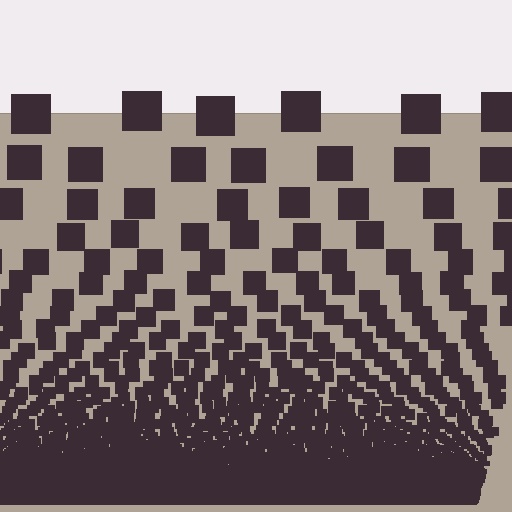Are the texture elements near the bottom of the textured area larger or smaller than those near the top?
Smaller. The gradient is inverted — elements near the bottom are smaller and denser.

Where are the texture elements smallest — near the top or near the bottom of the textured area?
Near the bottom.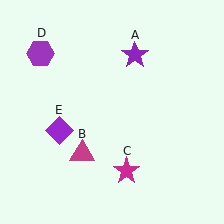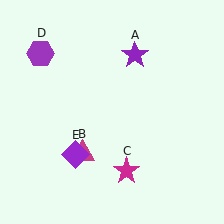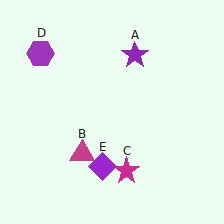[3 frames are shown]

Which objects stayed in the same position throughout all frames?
Purple star (object A) and magenta triangle (object B) and magenta star (object C) and purple hexagon (object D) remained stationary.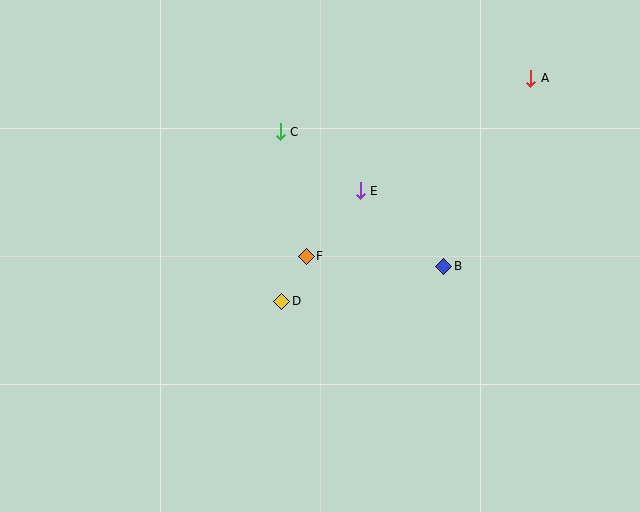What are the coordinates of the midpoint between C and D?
The midpoint between C and D is at (281, 216).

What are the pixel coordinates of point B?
Point B is at (444, 266).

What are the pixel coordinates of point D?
Point D is at (282, 301).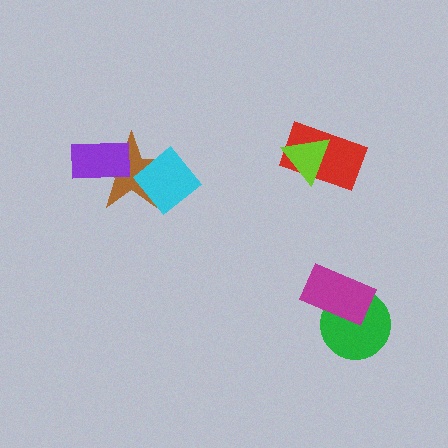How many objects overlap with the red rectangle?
1 object overlaps with the red rectangle.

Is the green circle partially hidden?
Yes, it is partially covered by another shape.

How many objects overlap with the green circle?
1 object overlaps with the green circle.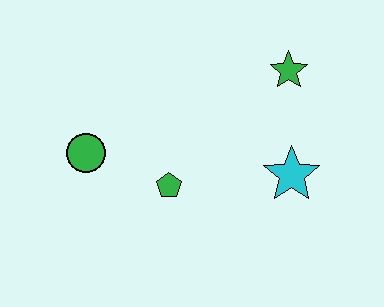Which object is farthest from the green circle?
The green star is farthest from the green circle.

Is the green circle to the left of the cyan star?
Yes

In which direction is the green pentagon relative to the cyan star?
The green pentagon is to the left of the cyan star.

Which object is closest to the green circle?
The green pentagon is closest to the green circle.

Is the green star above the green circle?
Yes